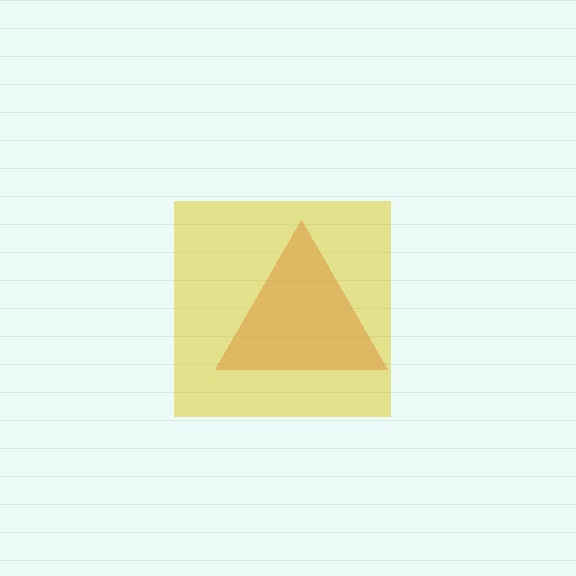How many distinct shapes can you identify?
There are 2 distinct shapes: a red triangle, a yellow square.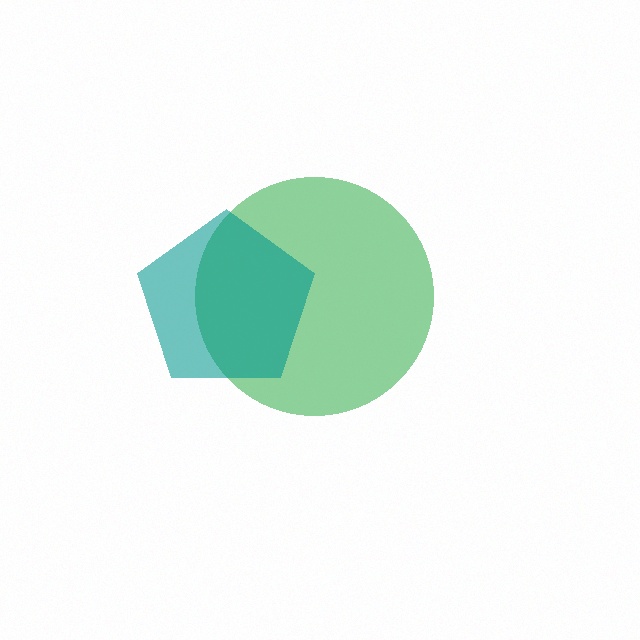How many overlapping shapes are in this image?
There are 2 overlapping shapes in the image.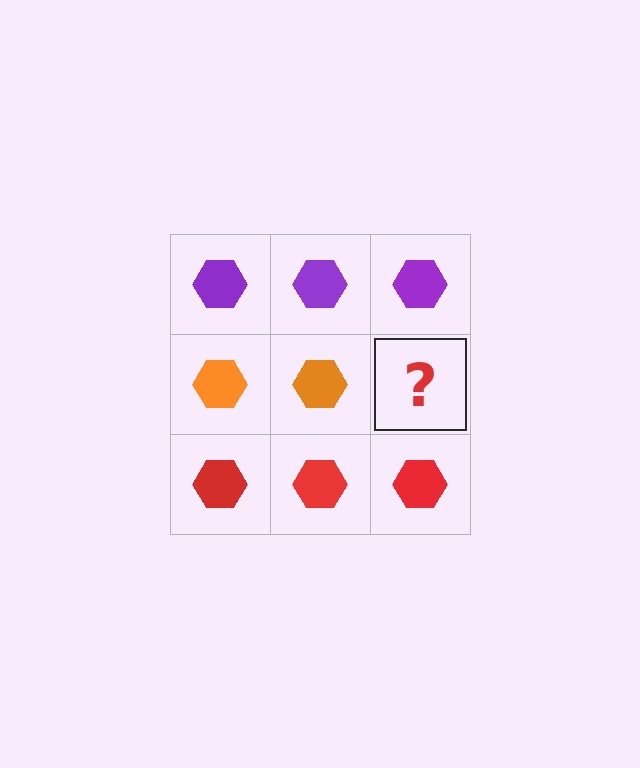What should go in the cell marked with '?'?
The missing cell should contain an orange hexagon.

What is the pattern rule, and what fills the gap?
The rule is that each row has a consistent color. The gap should be filled with an orange hexagon.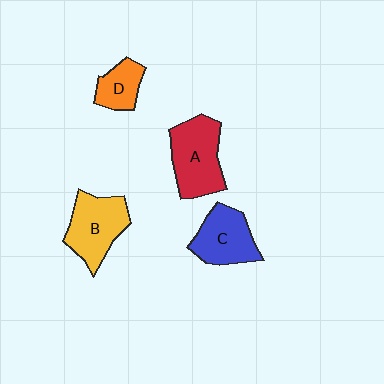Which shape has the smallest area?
Shape D (orange).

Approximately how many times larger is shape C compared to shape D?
Approximately 1.6 times.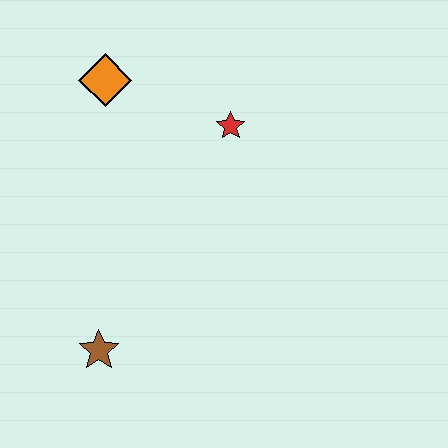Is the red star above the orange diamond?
No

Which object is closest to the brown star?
The red star is closest to the brown star.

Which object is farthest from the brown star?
The orange diamond is farthest from the brown star.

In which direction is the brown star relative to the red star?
The brown star is below the red star.